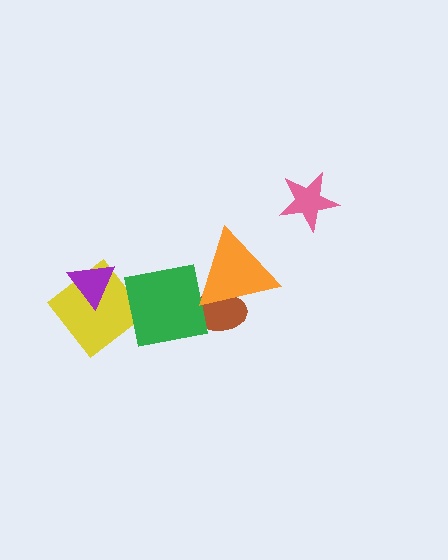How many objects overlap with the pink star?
0 objects overlap with the pink star.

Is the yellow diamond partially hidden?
Yes, it is partially covered by another shape.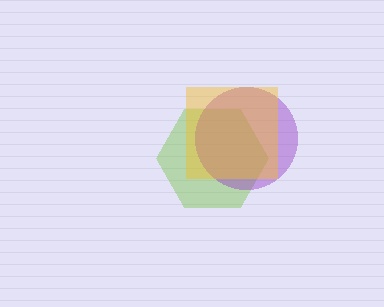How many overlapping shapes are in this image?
There are 3 overlapping shapes in the image.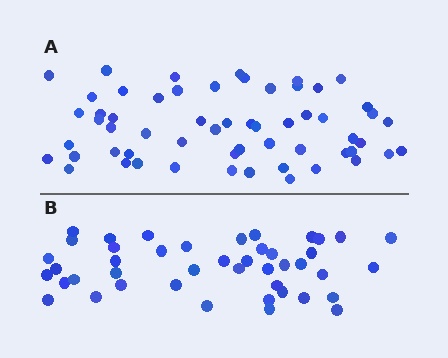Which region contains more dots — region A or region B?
Region A (the top region) has more dots.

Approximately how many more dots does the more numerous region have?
Region A has approximately 15 more dots than region B.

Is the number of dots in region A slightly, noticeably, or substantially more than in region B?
Region A has noticeably more, but not dramatically so. The ratio is roughly 1.3 to 1.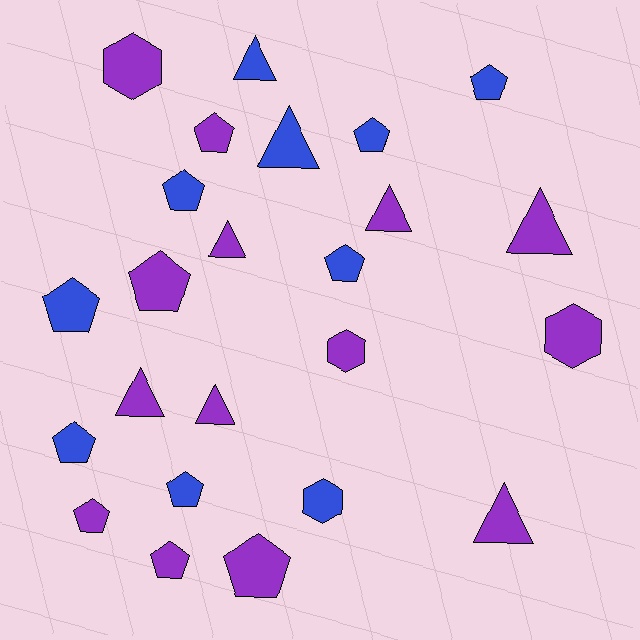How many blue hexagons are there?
There is 1 blue hexagon.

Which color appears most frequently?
Purple, with 14 objects.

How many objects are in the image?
There are 24 objects.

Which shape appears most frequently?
Pentagon, with 12 objects.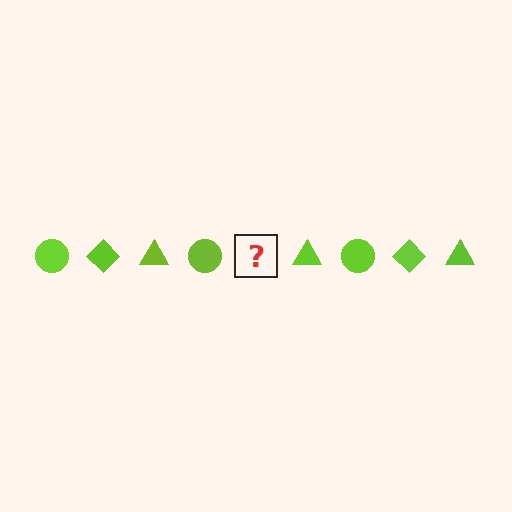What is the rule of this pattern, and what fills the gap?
The rule is that the pattern cycles through circle, diamond, triangle shapes in lime. The gap should be filled with a lime diamond.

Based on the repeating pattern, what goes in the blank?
The blank should be a lime diamond.